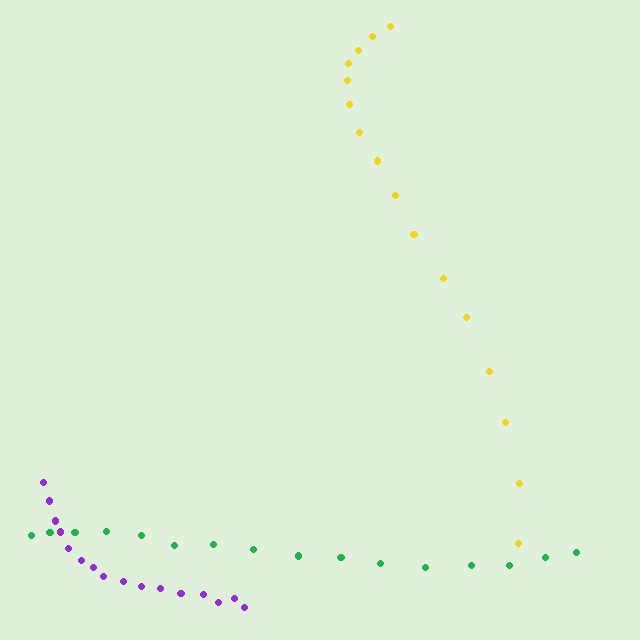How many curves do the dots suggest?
There are 3 distinct paths.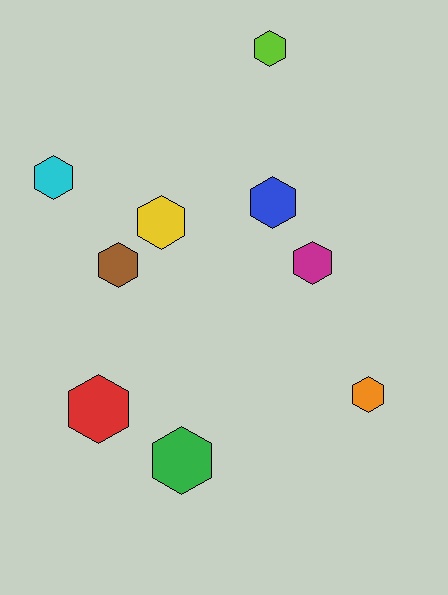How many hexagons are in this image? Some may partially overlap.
There are 9 hexagons.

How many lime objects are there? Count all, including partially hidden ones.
There is 1 lime object.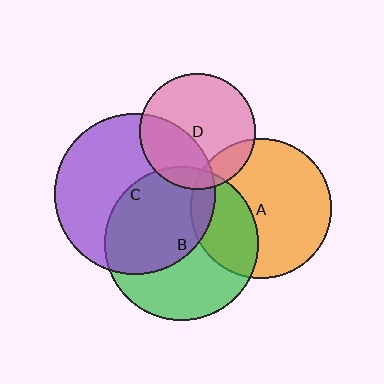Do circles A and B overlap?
Yes.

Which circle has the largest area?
Circle C (purple).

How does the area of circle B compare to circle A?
Approximately 1.2 times.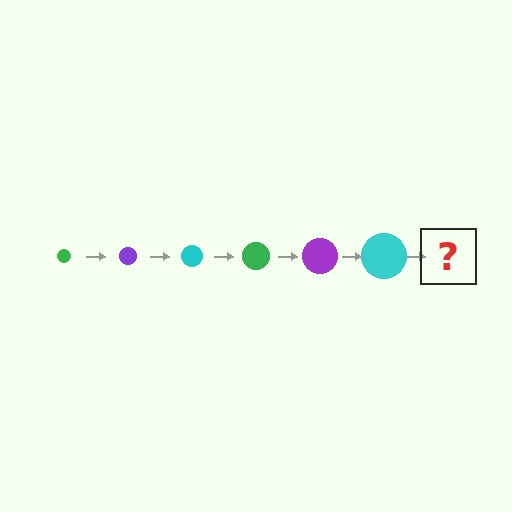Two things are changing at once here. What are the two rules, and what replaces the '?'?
The two rules are that the circle grows larger each step and the color cycles through green, purple, and cyan. The '?' should be a green circle, larger than the previous one.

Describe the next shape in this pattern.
It should be a green circle, larger than the previous one.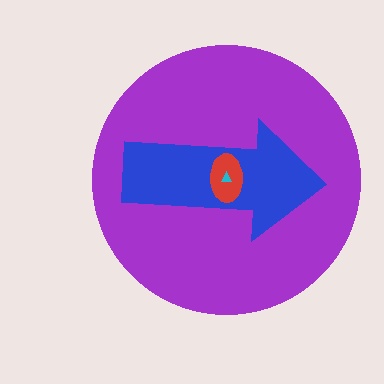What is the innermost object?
The cyan triangle.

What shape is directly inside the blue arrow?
The red ellipse.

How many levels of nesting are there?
4.